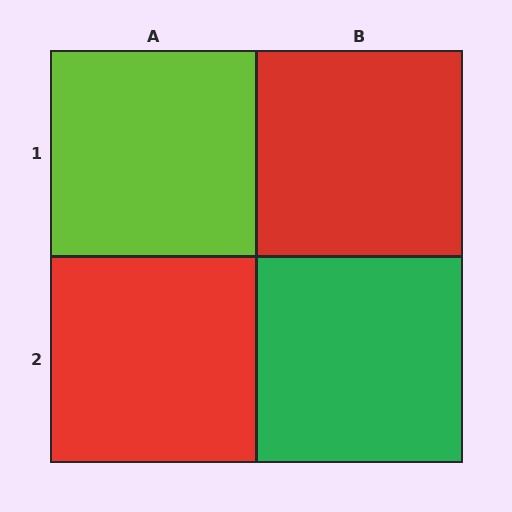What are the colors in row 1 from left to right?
Lime, red.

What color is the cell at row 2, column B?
Green.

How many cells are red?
2 cells are red.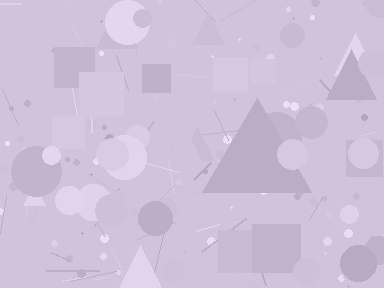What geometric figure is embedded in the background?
A triangle is embedded in the background.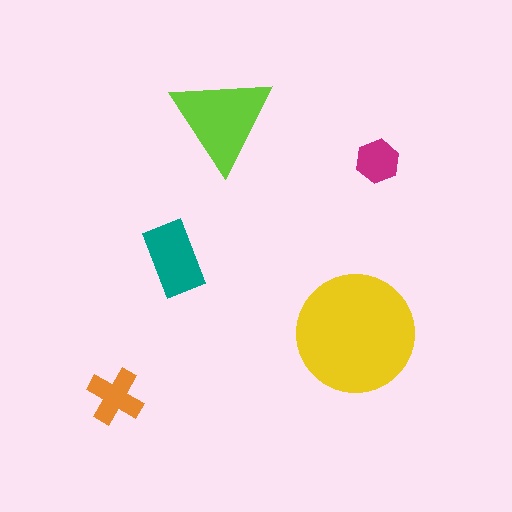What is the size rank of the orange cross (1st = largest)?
4th.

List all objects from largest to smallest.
The yellow circle, the lime triangle, the teal rectangle, the orange cross, the magenta hexagon.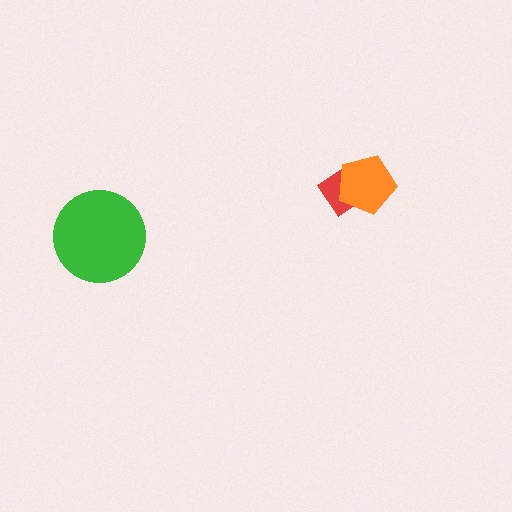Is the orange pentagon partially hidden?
No, no other shape covers it.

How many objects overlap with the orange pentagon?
1 object overlaps with the orange pentagon.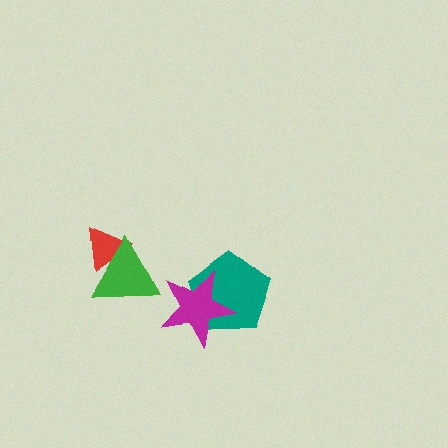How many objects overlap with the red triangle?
1 object overlaps with the red triangle.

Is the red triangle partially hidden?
Yes, it is partially covered by another shape.